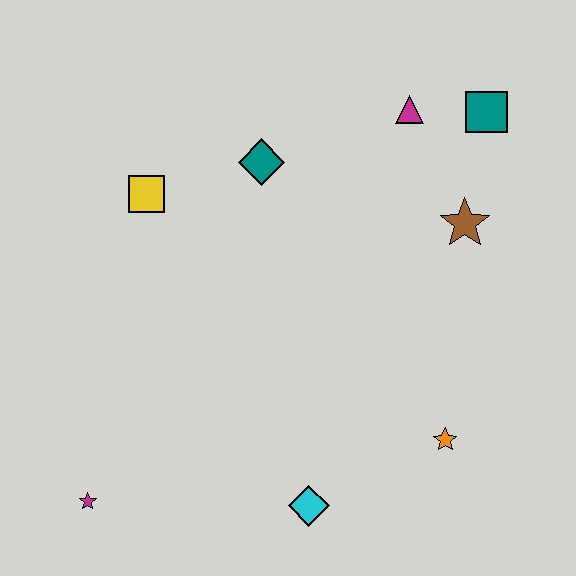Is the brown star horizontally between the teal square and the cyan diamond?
Yes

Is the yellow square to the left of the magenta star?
No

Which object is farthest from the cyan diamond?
The teal square is farthest from the cyan diamond.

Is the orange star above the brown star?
No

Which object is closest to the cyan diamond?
The orange star is closest to the cyan diamond.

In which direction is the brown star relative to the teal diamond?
The brown star is to the right of the teal diamond.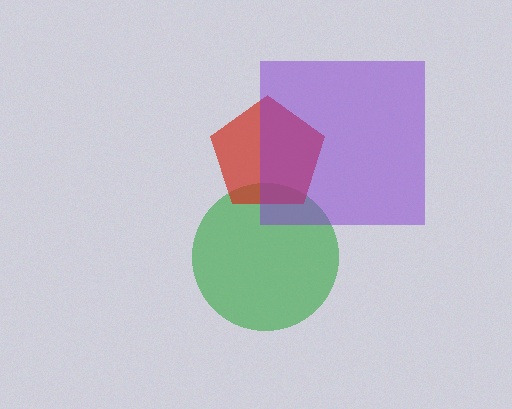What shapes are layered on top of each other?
The layered shapes are: a green circle, a red pentagon, a purple square.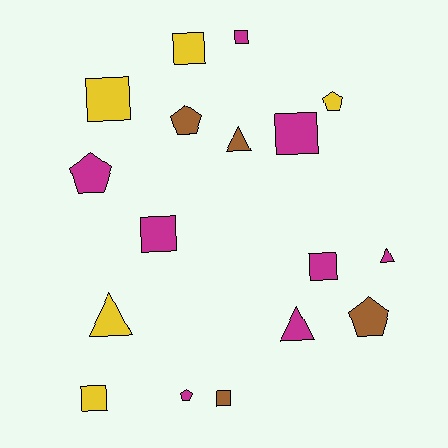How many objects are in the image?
There are 17 objects.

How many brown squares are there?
There is 1 brown square.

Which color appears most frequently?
Magenta, with 8 objects.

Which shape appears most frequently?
Square, with 8 objects.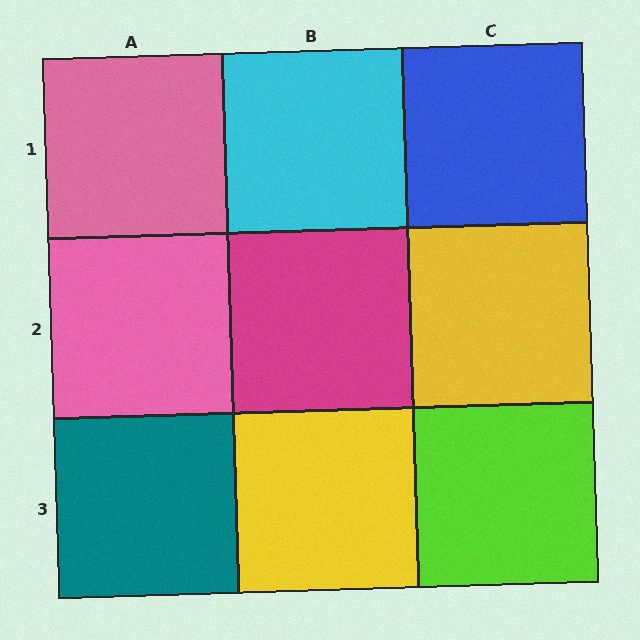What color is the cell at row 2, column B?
Magenta.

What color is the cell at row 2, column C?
Yellow.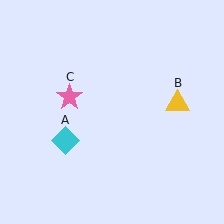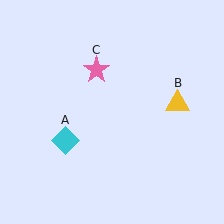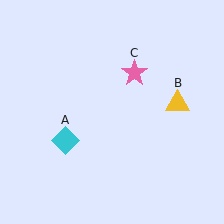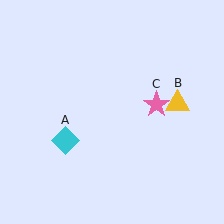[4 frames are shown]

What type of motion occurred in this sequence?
The pink star (object C) rotated clockwise around the center of the scene.